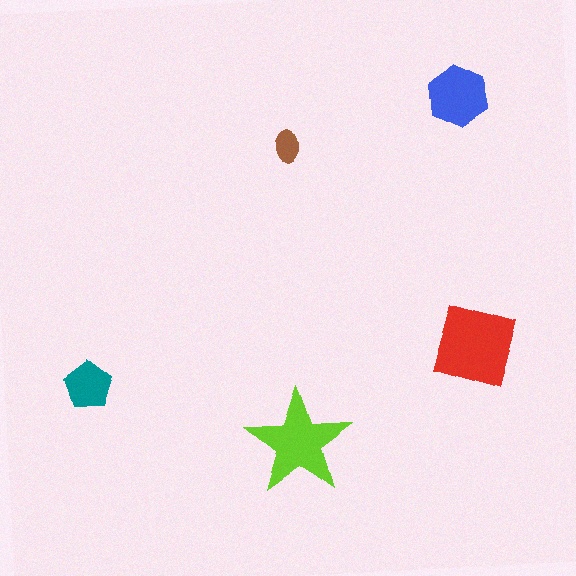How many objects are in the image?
There are 5 objects in the image.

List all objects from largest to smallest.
The red diamond, the lime star, the blue hexagon, the teal pentagon, the brown ellipse.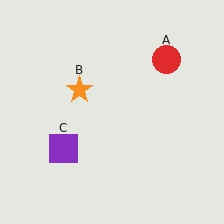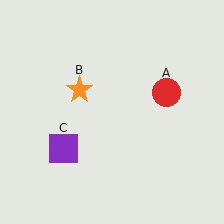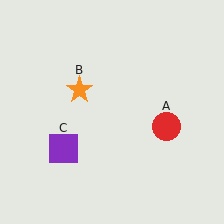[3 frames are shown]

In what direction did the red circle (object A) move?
The red circle (object A) moved down.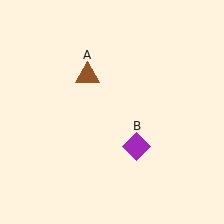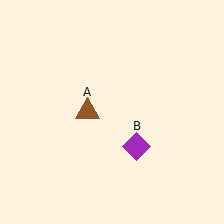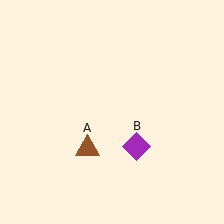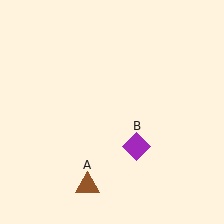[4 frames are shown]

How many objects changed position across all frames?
1 object changed position: brown triangle (object A).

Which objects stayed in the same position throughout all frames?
Purple diamond (object B) remained stationary.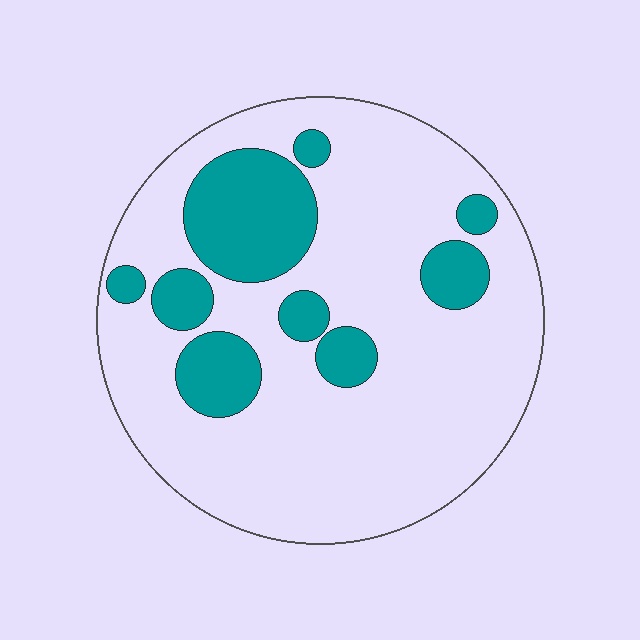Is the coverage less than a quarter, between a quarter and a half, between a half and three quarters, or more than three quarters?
Less than a quarter.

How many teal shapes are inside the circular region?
9.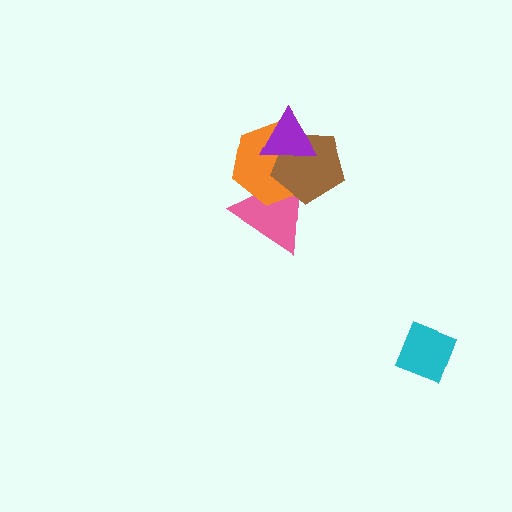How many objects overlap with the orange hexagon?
3 objects overlap with the orange hexagon.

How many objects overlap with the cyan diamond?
0 objects overlap with the cyan diamond.